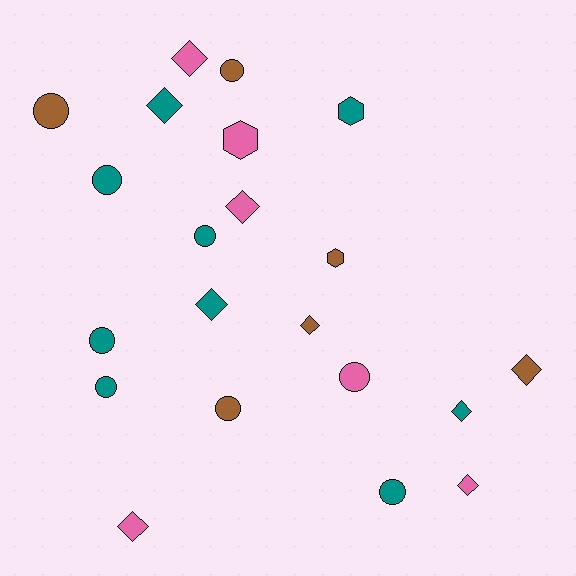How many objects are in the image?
There are 21 objects.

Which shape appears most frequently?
Diamond, with 9 objects.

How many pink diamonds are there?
There are 4 pink diamonds.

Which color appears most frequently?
Teal, with 9 objects.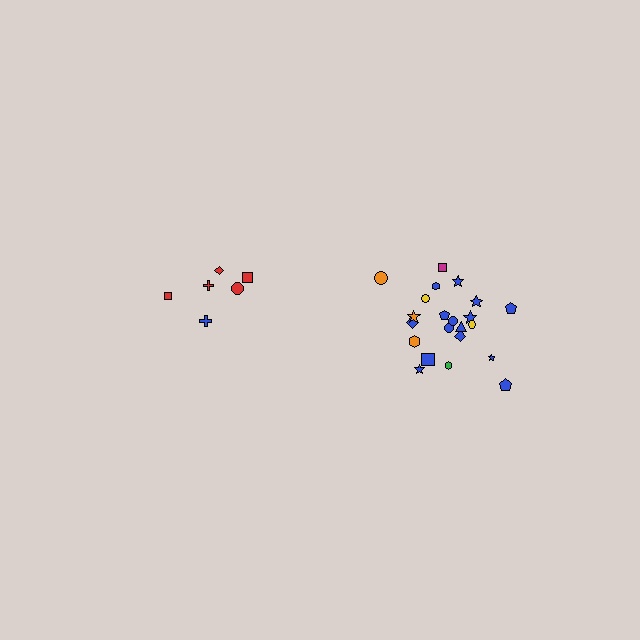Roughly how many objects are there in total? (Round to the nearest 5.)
Roughly 30 objects in total.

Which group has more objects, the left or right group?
The right group.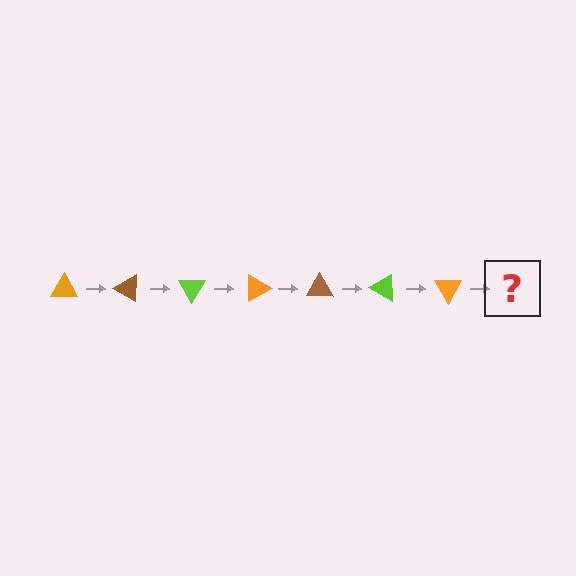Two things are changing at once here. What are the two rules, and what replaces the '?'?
The two rules are that it rotates 30 degrees each step and the color cycles through orange, brown, and lime. The '?' should be a brown triangle, rotated 210 degrees from the start.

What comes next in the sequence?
The next element should be a brown triangle, rotated 210 degrees from the start.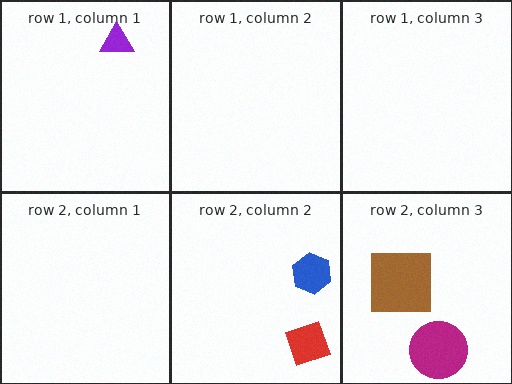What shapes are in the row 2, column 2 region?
The blue hexagon, the red diamond.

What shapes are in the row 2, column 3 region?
The magenta circle, the brown square.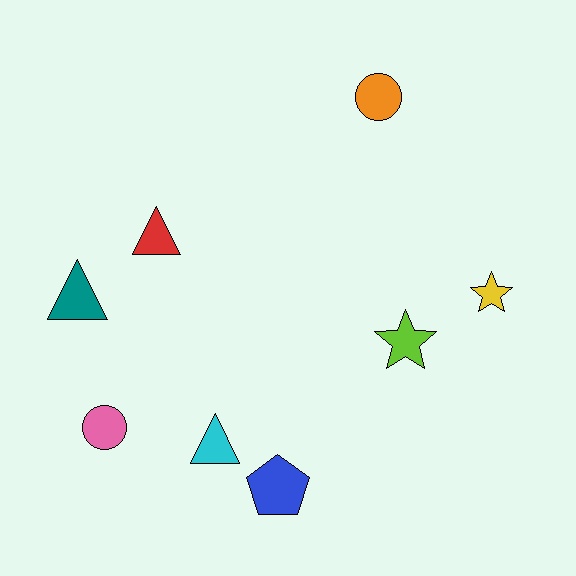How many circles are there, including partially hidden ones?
There are 2 circles.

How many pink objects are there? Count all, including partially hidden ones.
There is 1 pink object.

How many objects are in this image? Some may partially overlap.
There are 8 objects.